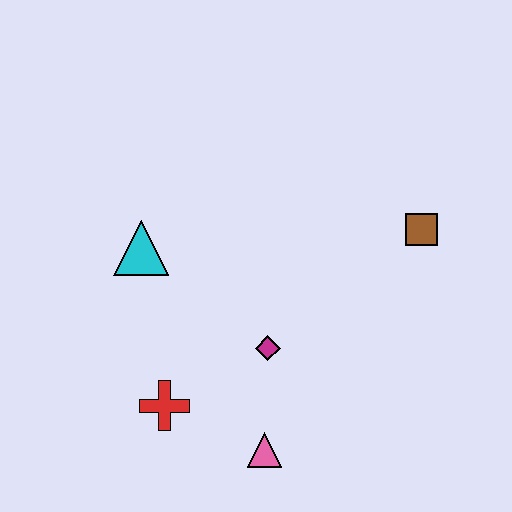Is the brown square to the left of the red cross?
No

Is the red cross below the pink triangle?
No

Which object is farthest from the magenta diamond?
The brown square is farthest from the magenta diamond.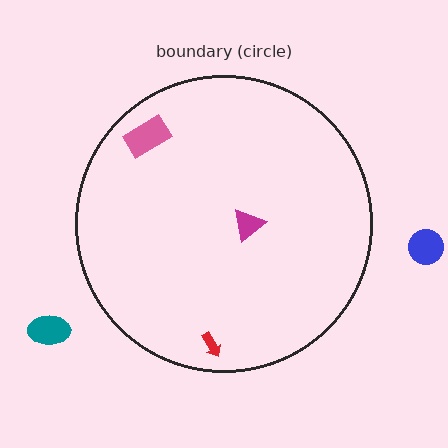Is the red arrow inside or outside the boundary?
Inside.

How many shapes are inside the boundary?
3 inside, 2 outside.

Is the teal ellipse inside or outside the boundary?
Outside.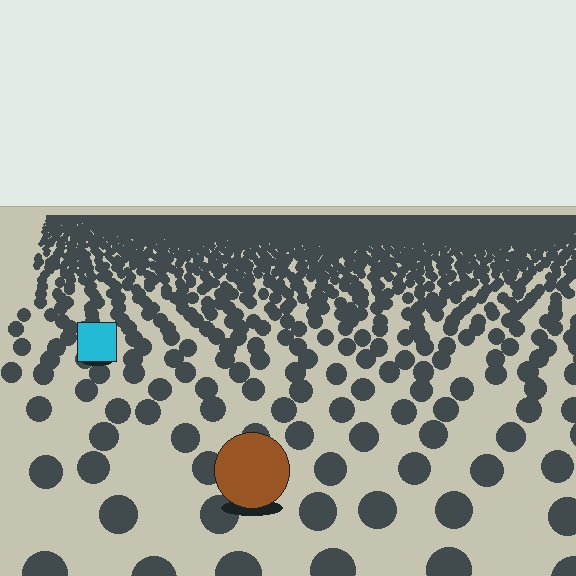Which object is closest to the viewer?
The brown circle is closest. The texture marks near it are larger and more spread out.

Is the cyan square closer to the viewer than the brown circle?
No. The brown circle is closer — you can tell from the texture gradient: the ground texture is coarser near it.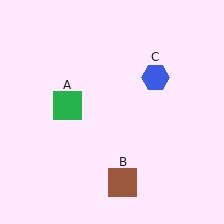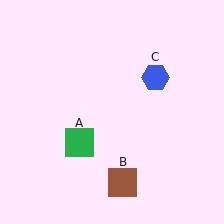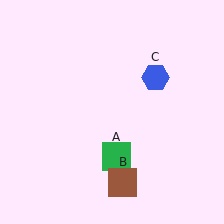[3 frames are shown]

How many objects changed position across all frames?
1 object changed position: green square (object A).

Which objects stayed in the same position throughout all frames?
Brown square (object B) and blue hexagon (object C) remained stationary.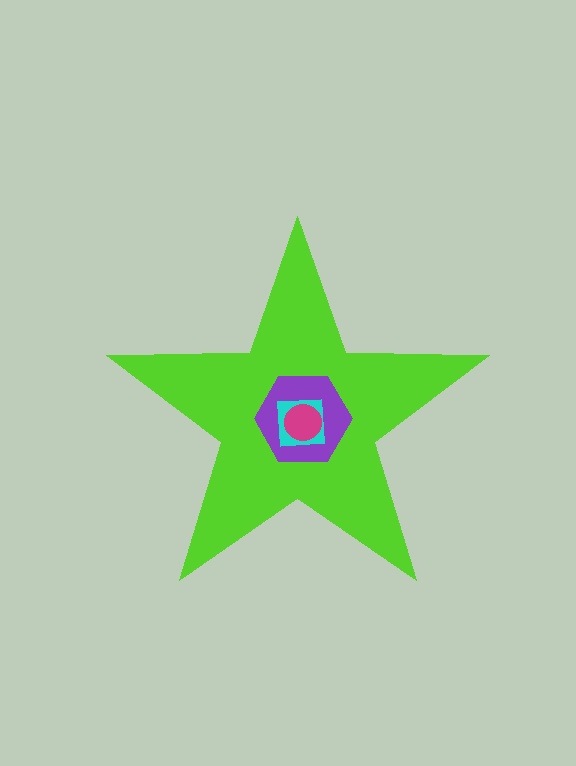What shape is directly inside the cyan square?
The magenta circle.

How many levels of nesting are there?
4.